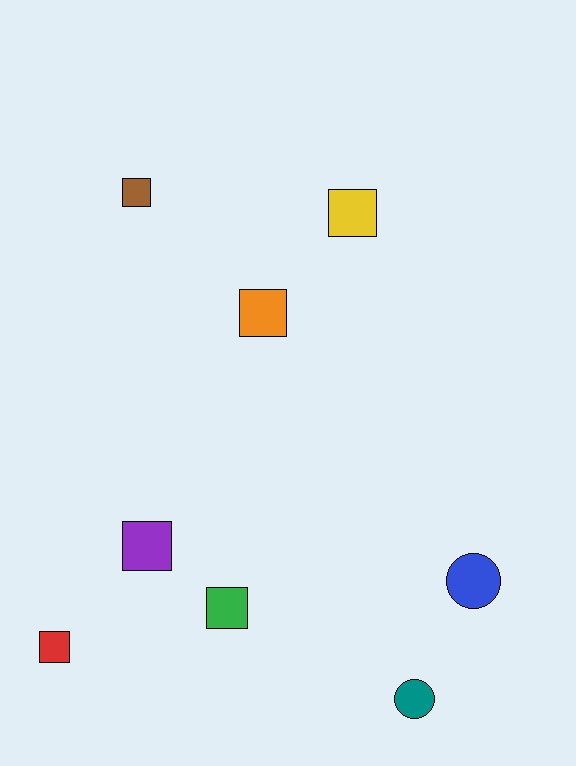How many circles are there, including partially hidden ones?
There are 2 circles.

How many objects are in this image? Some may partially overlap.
There are 8 objects.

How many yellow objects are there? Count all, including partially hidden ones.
There is 1 yellow object.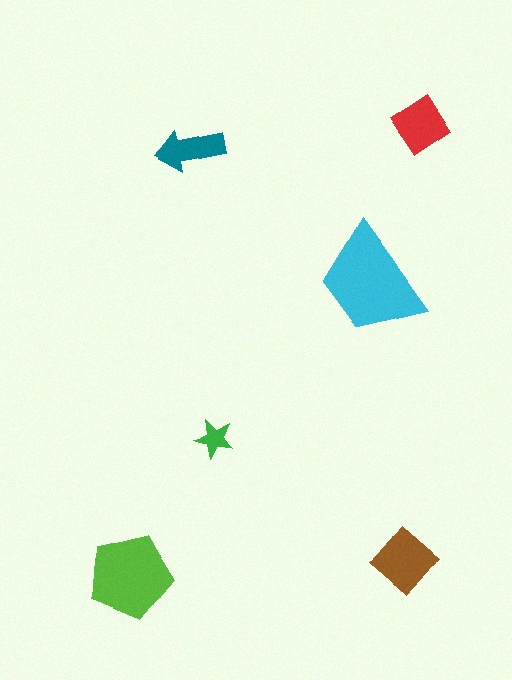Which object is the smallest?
The green star.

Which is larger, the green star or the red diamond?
The red diamond.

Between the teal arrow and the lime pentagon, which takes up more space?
The lime pentagon.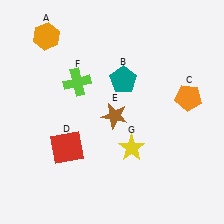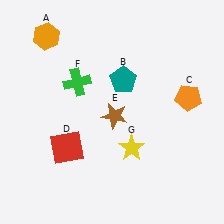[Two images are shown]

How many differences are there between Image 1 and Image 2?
There is 1 difference between the two images.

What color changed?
The cross (F) changed from lime in Image 1 to green in Image 2.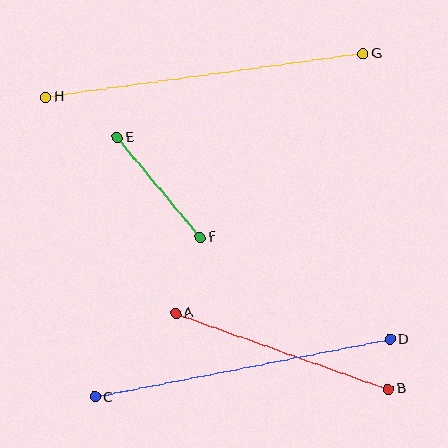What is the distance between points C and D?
The distance is approximately 301 pixels.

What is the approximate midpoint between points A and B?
The midpoint is at approximately (282, 351) pixels.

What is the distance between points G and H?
The distance is approximately 321 pixels.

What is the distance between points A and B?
The distance is approximately 226 pixels.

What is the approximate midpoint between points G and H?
The midpoint is at approximately (204, 76) pixels.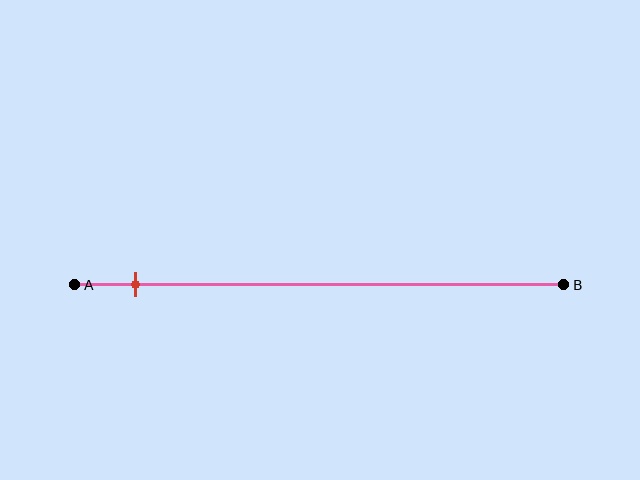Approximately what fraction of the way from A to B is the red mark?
The red mark is approximately 10% of the way from A to B.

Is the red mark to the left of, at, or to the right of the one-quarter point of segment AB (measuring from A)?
The red mark is to the left of the one-quarter point of segment AB.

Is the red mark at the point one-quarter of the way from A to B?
No, the mark is at about 10% from A, not at the 25% one-quarter point.